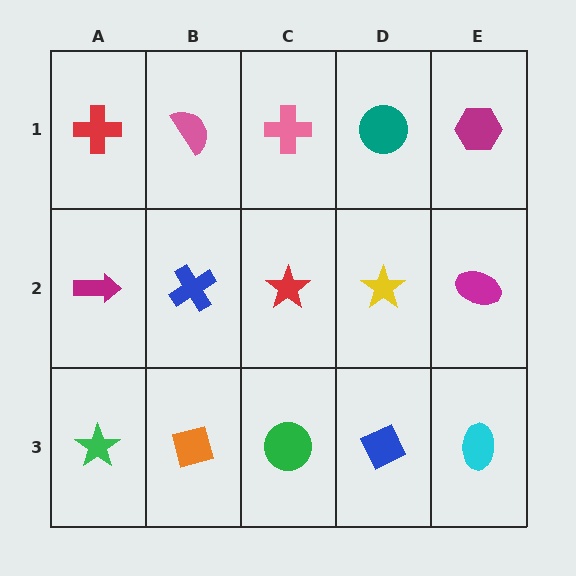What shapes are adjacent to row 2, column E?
A magenta hexagon (row 1, column E), a cyan ellipse (row 3, column E), a yellow star (row 2, column D).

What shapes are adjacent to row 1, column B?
A blue cross (row 2, column B), a red cross (row 1, column A), a pink cross (row 1, column C).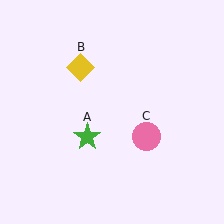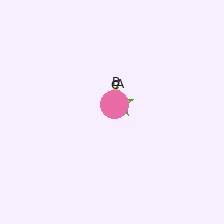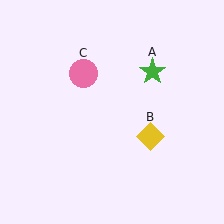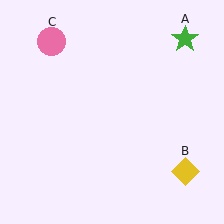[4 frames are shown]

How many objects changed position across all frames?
3 objects changed position: green star (object A), yellow diamond (object B), pink circle (object C).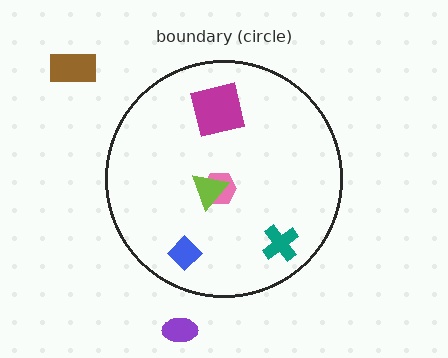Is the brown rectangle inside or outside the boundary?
Outside.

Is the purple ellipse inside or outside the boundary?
Outside.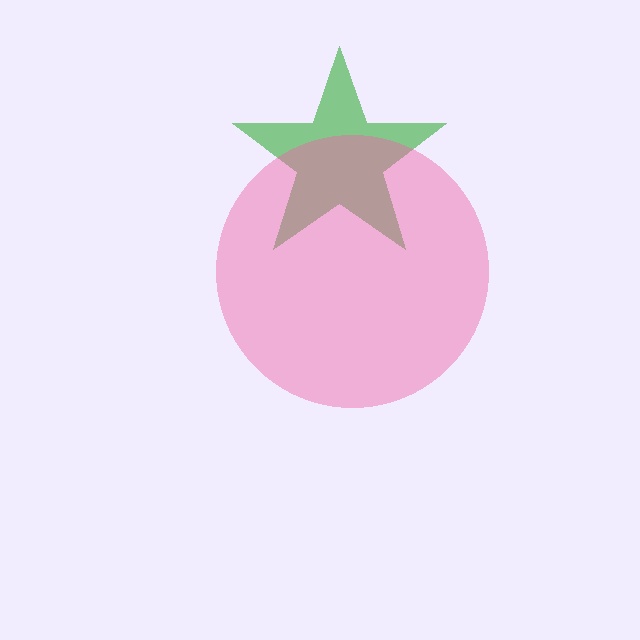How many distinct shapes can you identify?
There are 2 distinct shapes: a green star, a pink circle.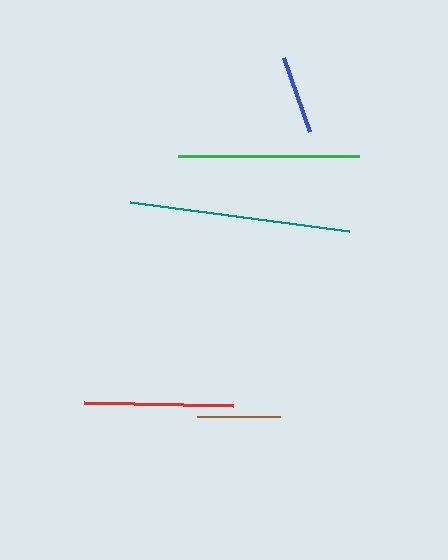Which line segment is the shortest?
The blue line is the shortest at approximately 79 pixels.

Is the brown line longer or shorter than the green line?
The green line is longer than the brown line.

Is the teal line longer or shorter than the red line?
The teal line is longer than the red line.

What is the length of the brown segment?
The brown segment is approximately 83 pixels long.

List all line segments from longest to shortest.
From longest to shortest: teal, green, red, brown, blue.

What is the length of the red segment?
The red segment is approximately 149 pixels long.